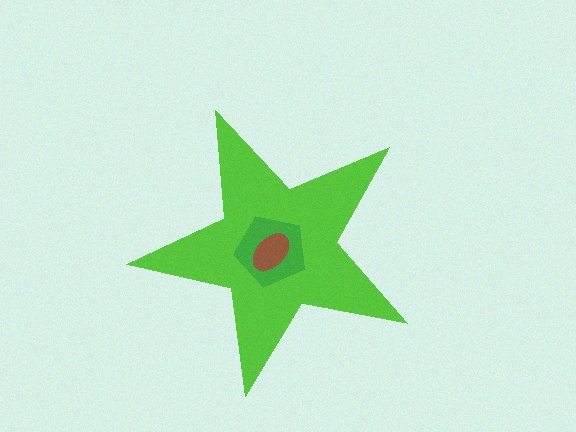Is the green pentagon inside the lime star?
Yes.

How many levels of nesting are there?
3.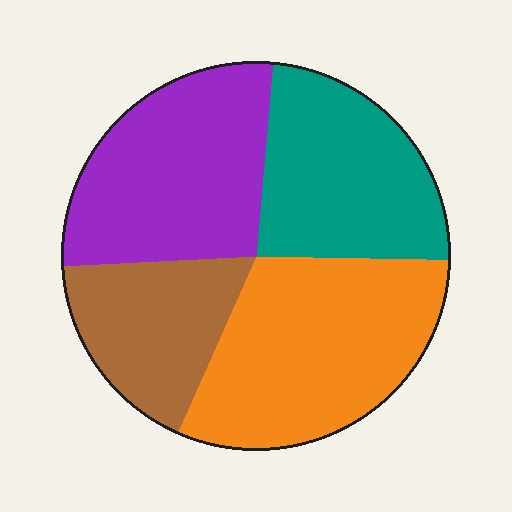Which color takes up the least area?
Brown, at roughly 20%.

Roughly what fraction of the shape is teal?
Teal takes up less than a quarter of the shape.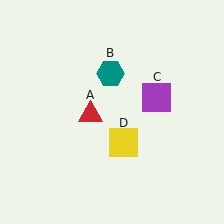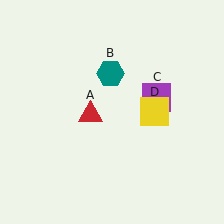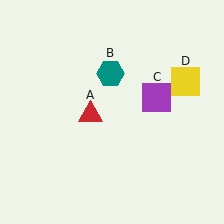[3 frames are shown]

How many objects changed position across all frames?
1 object changed position: yellow square (object D).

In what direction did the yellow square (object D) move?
The yellow square (object D) moved up and to the right.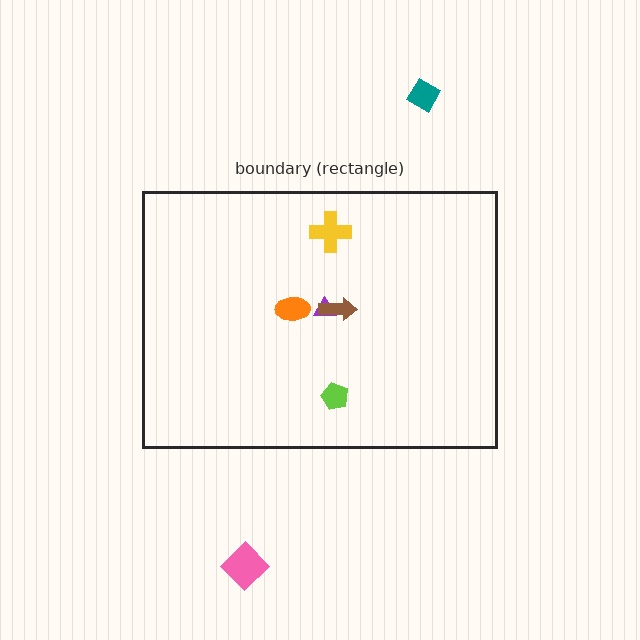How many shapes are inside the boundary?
5 inside, 2 outside.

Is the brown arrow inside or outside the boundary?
Inside.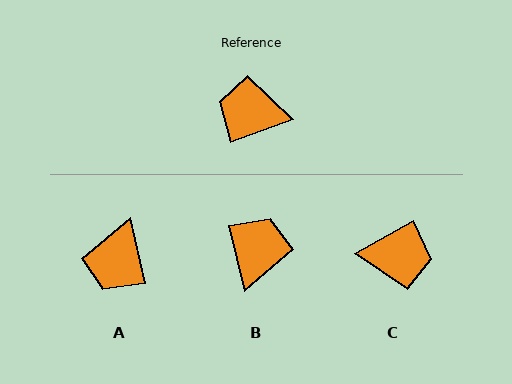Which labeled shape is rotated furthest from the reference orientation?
C, about 171 degrees away.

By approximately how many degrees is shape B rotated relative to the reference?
Approximately 96 degrees clockwise.